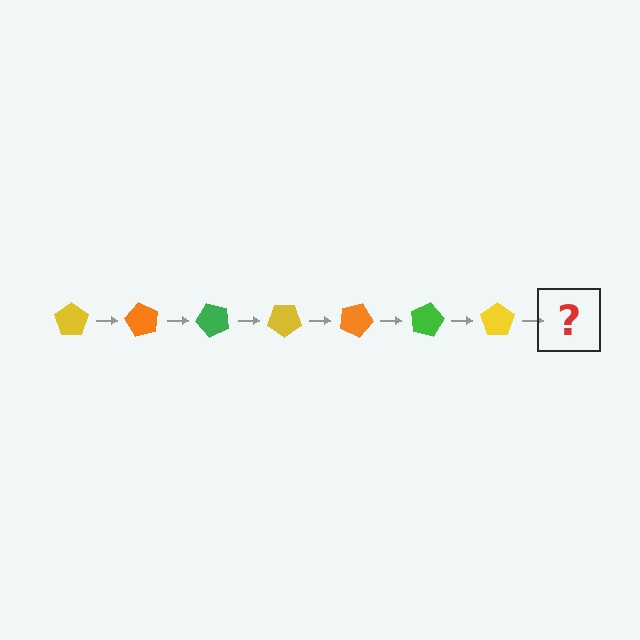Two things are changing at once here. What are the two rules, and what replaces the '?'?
The two rules are that it rotates 60 degrees each step and the color cycles through yellow, orange, and green. The '?' should be an orange pentagon, rotated 420 degrees from the start.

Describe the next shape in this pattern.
It should be an orange pentagon, rotated 420 degrees from the start.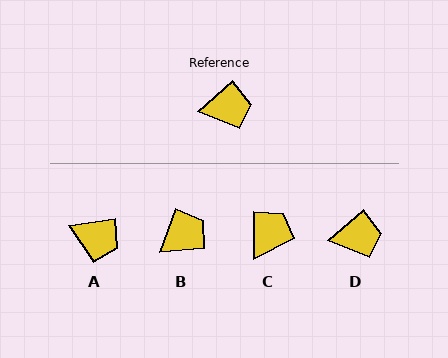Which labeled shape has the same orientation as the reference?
D.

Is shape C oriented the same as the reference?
No, it is off by about 49 degrees.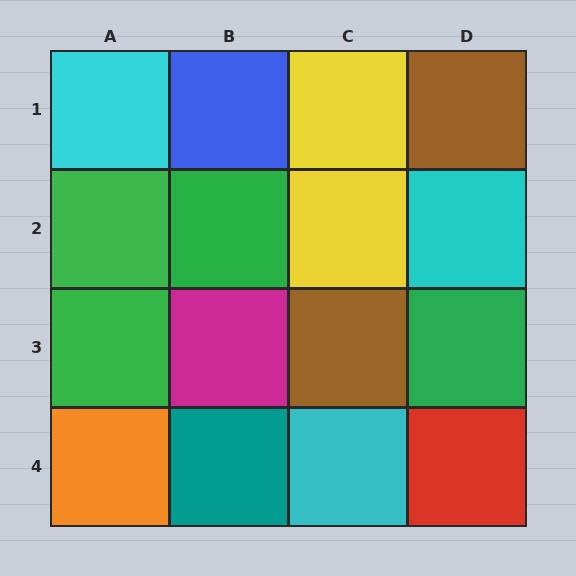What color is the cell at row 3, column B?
Magenta.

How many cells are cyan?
3 cells are cyan.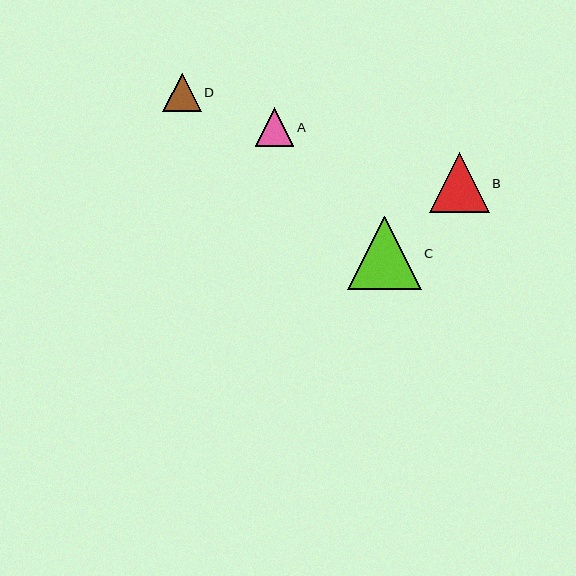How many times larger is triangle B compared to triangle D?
Triangle B is approximately 1.5 times the size of triangle D.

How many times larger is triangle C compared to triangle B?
Triangle C is approximately 1.2 times the size of triangle B.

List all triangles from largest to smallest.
From largest to smallest: C, B, A, D.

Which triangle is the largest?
Triangle C is the largest with a size of approximately 74 pixels.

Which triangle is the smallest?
Triangle D is the smallest with a size of approximately 38 pixels.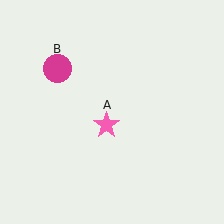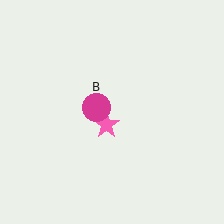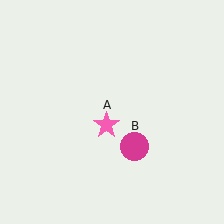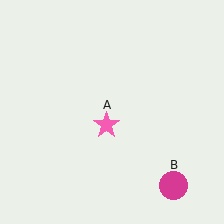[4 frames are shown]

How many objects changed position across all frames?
1 object changed position: magenta circle (object B).